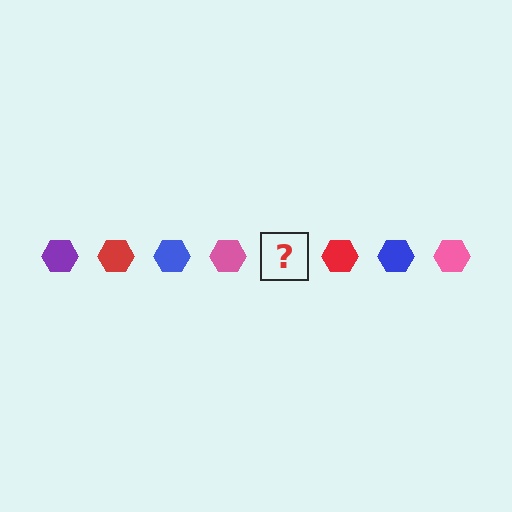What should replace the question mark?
The question mark should be replaced with a purple hexagon.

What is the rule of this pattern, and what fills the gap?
The rule is that the pattern cycles through purple, red, blue, pink hexagons. The gap should be filled with a purple hexagon.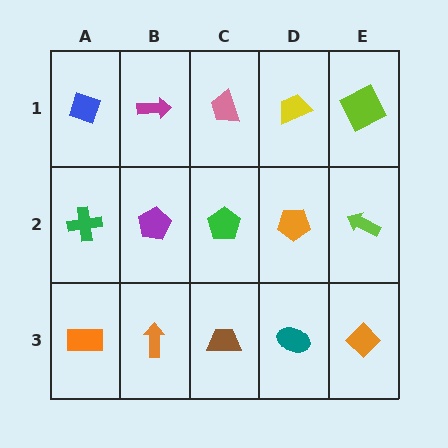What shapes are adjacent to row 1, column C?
A green pentagon (row 2, column C), a magenta arrow (row 1, column B), a yellow trapezoid (row 1, column D).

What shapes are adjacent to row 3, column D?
An orange pentagon (row 2, column D), a brown trapezoid (row 3, column C), an orange diamond (row 3, column E).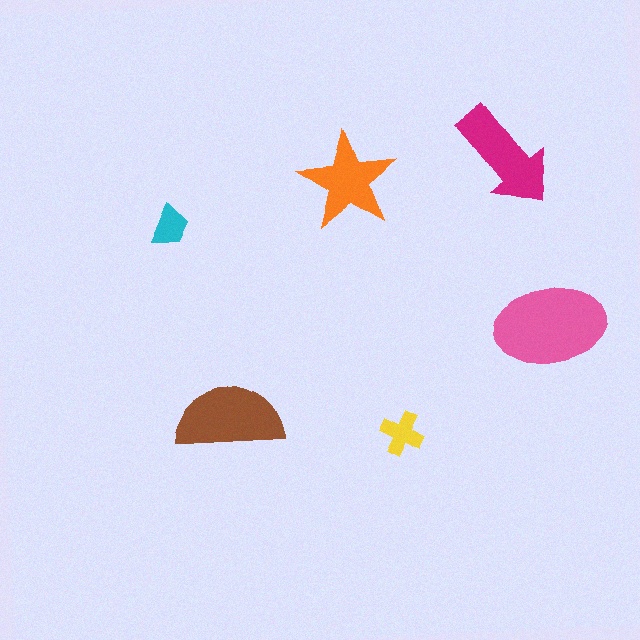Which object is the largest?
The pink ellipse.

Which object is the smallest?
The cyan trapezoid.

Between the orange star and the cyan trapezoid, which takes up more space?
The orange star.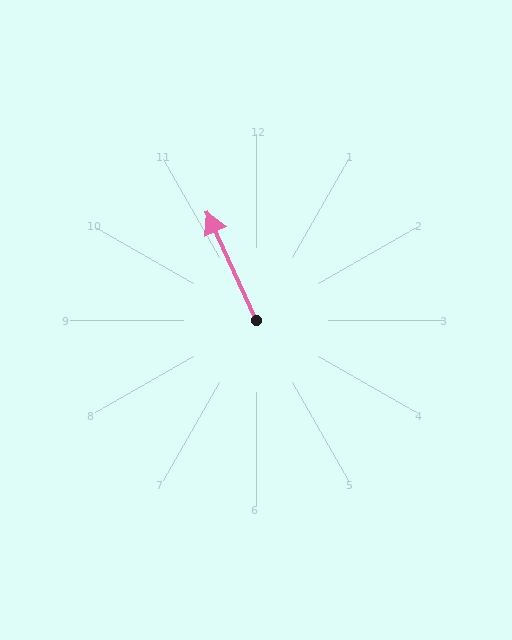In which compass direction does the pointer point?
Northwest.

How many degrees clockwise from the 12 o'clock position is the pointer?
Approximately 336 degrees.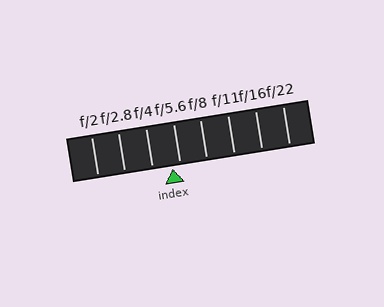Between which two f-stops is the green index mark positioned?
The index mark is between f/4 and f/5.6.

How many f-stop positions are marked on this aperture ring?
There are 8 f-stop positions marked.